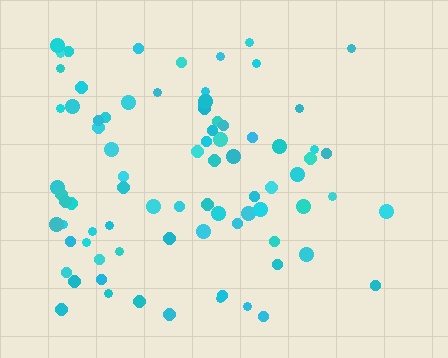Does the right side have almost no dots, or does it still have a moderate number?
Still a moderate number, just noticeably fewer than the left.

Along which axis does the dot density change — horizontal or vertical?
Horizontal.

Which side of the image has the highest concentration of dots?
The left.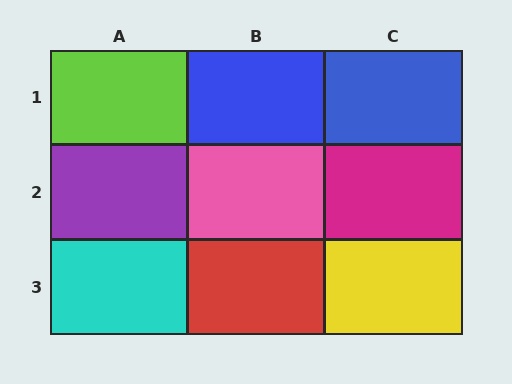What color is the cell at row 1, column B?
Blue.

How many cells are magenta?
1 cell is magenta.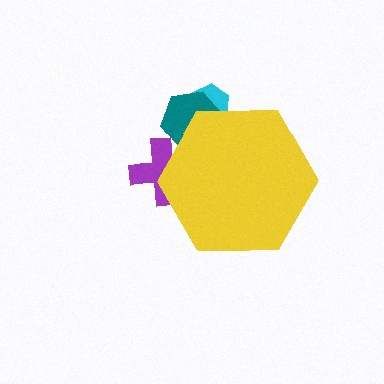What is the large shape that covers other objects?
A yellow hexagon.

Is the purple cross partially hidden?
Yes, the purple cross is partially hidden behind the yellow hexagon.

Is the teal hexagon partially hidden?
Yes, the teal hexagon is partially hidden behind the yellow hexagon.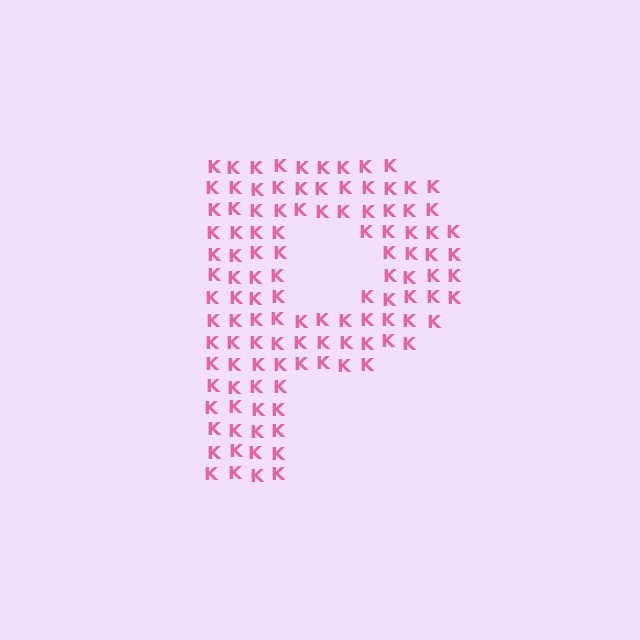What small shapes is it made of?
It is made of small letter K's.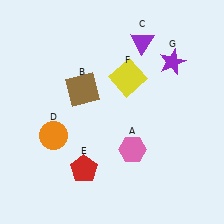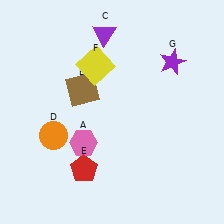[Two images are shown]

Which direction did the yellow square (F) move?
The yellow square (F) moved left.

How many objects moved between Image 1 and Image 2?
3 objects moved between the two images.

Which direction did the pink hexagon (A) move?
The pink hexagon (A) moved left.